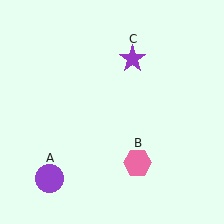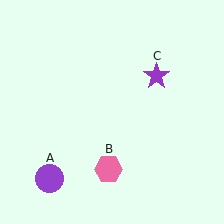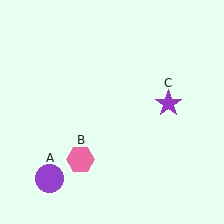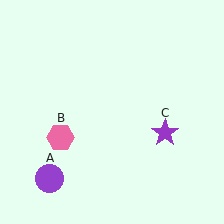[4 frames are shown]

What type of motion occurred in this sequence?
The pink hexagon (object B), purple star (object C) rotated clockwise around the center of the scene.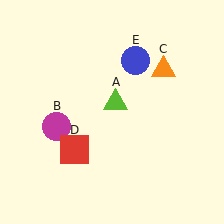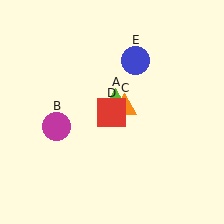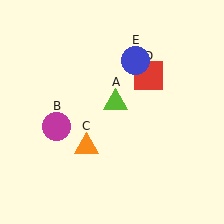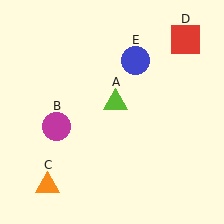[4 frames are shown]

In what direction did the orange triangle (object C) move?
The orange triangle (object C) moved down and to the left.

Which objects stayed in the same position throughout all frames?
Lime triangle (object A) and magenta circle (object B) and blue circle (object E) remained stationary.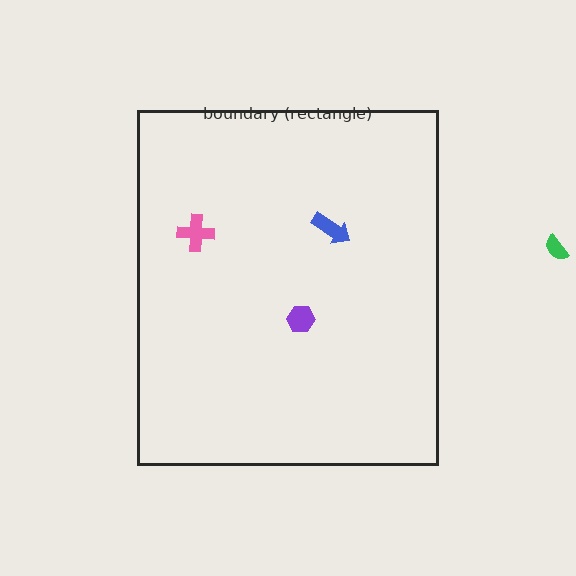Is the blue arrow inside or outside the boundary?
Inside.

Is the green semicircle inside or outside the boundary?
Outside.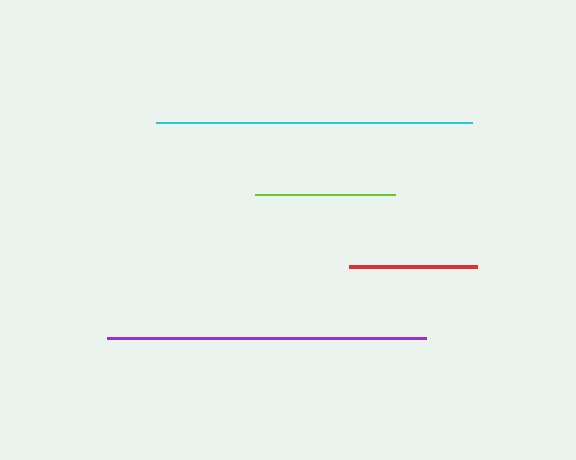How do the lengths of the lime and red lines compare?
The lime and red lines are approximately the same length.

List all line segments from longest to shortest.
From longest to shortest: purple, cyan, lime, red.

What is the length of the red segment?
The red segment is approximately 128 pixels long.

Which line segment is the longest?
The purple line is the longest at approximately 319 pixels.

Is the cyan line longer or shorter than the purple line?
The purple line is longer than the cyan line.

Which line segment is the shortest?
The red line is the shortest at approximately 128 pixels.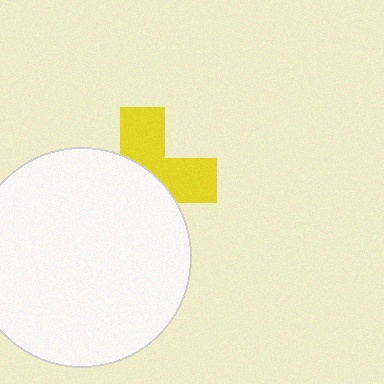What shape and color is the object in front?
The object in front is a white circle.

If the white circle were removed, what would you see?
You would see the complete yellow cross.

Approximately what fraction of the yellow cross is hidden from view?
Roughly 57% of the yellow cross is hidden behind the white circle.